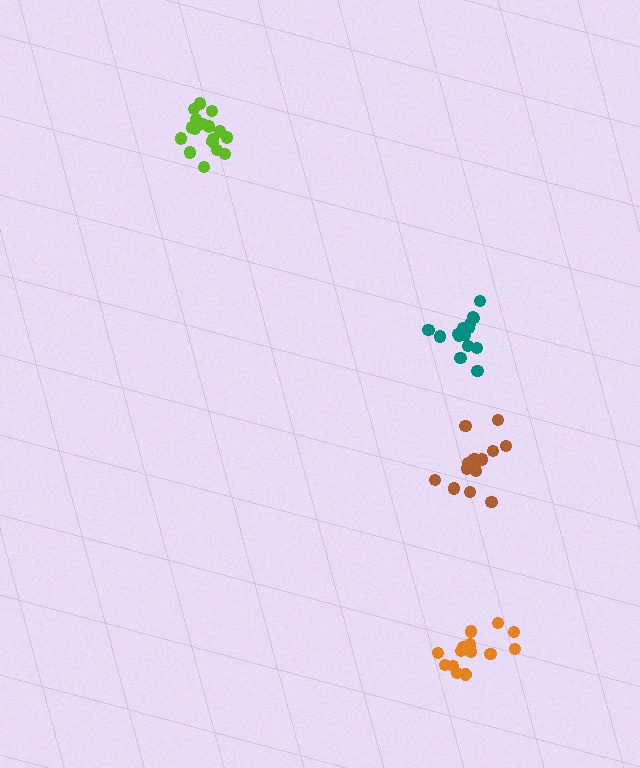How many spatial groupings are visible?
There are 4 spatial groupings.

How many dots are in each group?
Group 1: 15 dots, Group 2: 16 dots, Group 3: 17 dots, Group 4: 14 dots (62 total).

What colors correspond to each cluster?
The clusters are colored: brown, teal, lime, orange.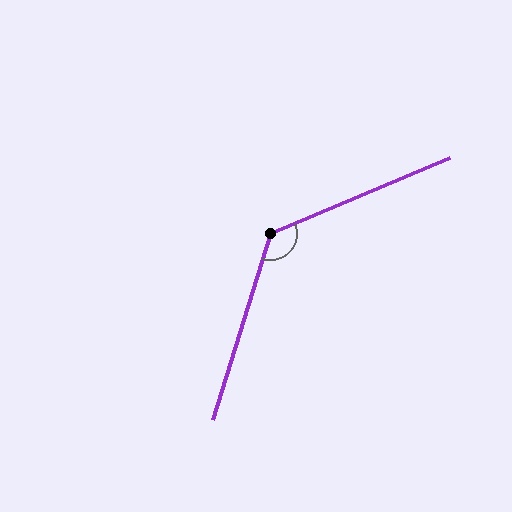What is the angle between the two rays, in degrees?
Approximately 130 degrees.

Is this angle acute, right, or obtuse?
It is obtuse.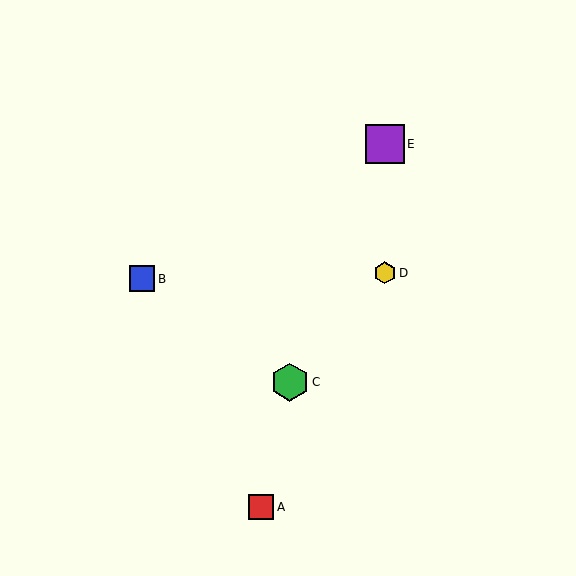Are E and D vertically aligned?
Yes, both are at x≈385.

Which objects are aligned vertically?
Objects D, E are aligned vertically.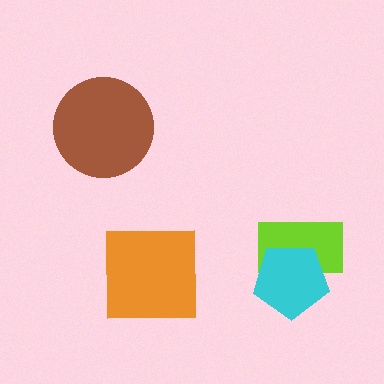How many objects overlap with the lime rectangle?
1 object overlaps with the lime rectangle.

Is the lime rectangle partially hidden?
Yes, it is partially covered by another shape.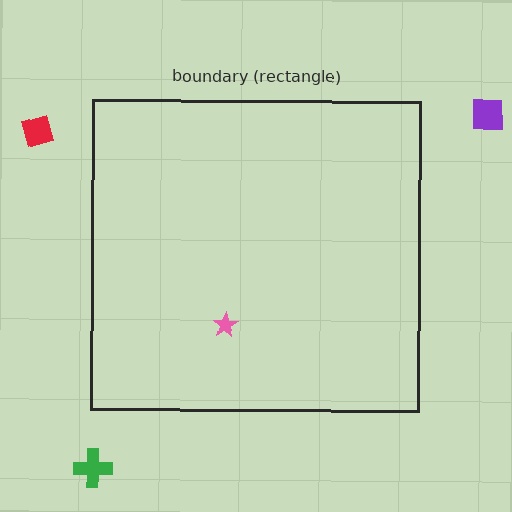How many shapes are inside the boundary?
1 inside, 3 outside.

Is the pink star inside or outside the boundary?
Inside.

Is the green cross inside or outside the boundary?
Outside.